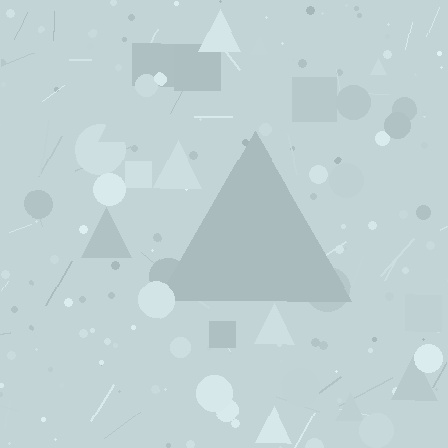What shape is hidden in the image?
A triangle is hidden in the image.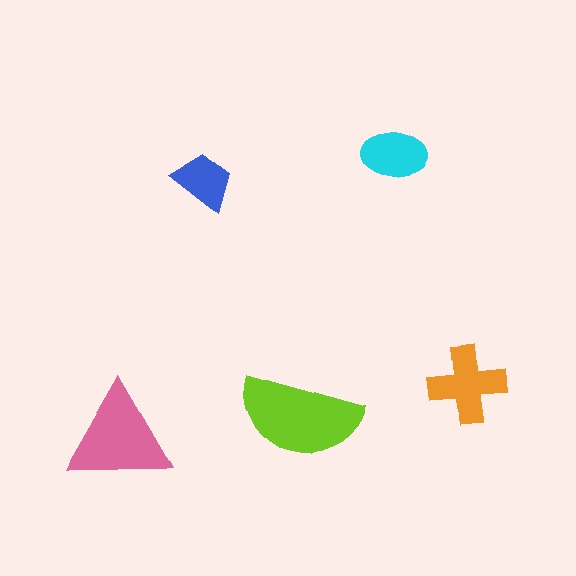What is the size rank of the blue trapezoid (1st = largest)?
5th.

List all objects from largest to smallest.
The lime semicircle, the pink triangle, the orange cross, the cyan ellipse, the blue trapezoid.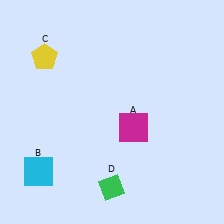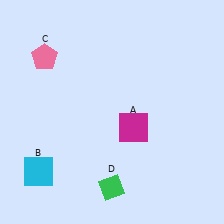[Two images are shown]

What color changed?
The pentagon (C) changed from yellow in Image 1 to pink in Image 2.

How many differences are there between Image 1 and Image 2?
There is 1 difference between the two images.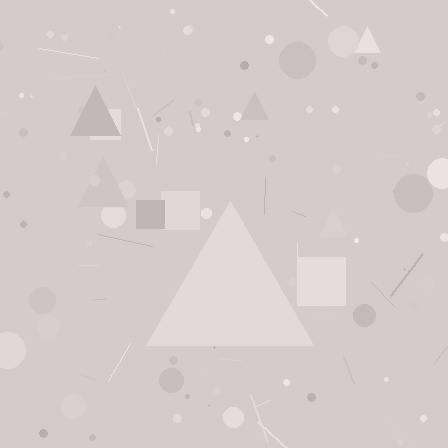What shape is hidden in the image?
A triangle is hidden in the image.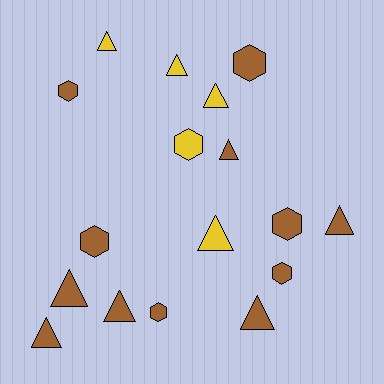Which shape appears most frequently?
Triangle, with 10 objects.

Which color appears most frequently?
Brown, with 12 objects.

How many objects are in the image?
There are 17 objects.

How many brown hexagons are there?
There are 6 brown hexagons.